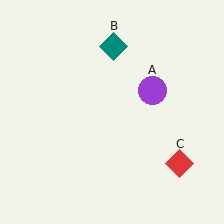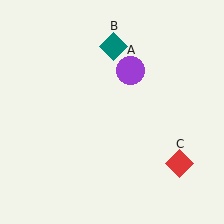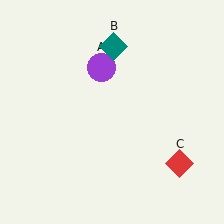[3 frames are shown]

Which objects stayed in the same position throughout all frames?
Teal diamond (object B) and red diamond (object C) remained stationary.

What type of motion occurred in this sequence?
The purple circle (object A) rotated counterclockwise around the center of the scene.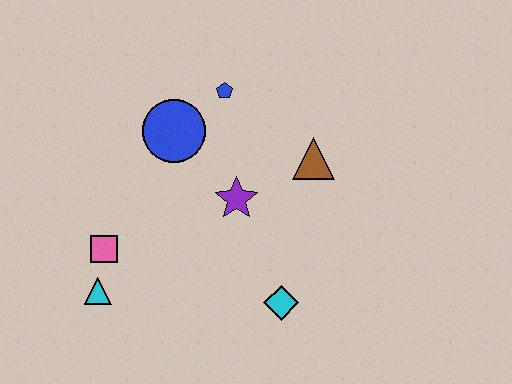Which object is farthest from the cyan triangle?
The brown triangle is farthest from the cyan triangle.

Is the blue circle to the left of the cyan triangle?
No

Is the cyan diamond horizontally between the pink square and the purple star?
No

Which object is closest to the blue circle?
The blue pentagon is closest to the blue circle.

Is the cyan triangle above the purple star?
No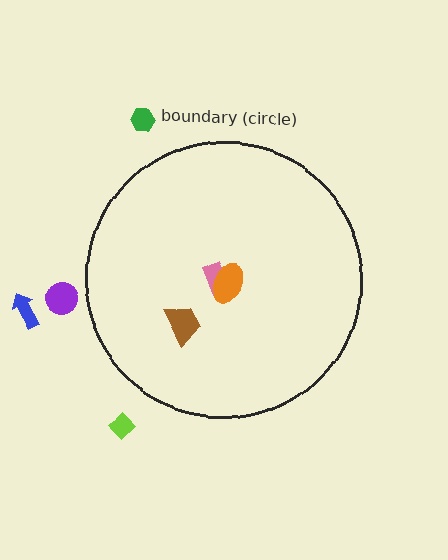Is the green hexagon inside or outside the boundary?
Outside.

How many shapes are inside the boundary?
3 inside, 4 outside.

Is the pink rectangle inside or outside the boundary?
Inside.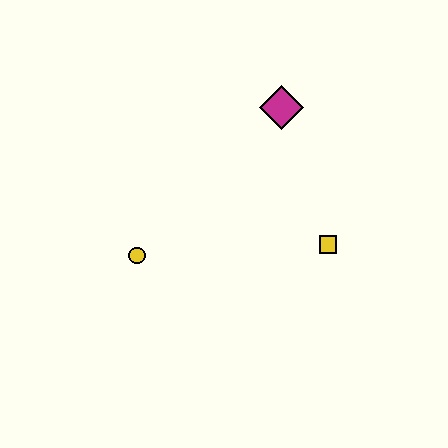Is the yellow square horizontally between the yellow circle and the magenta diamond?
No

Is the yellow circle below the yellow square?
Yes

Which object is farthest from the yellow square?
The yellow circle is farthest from the yellow square.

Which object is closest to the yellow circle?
The yellow square is closest to the yellow circle.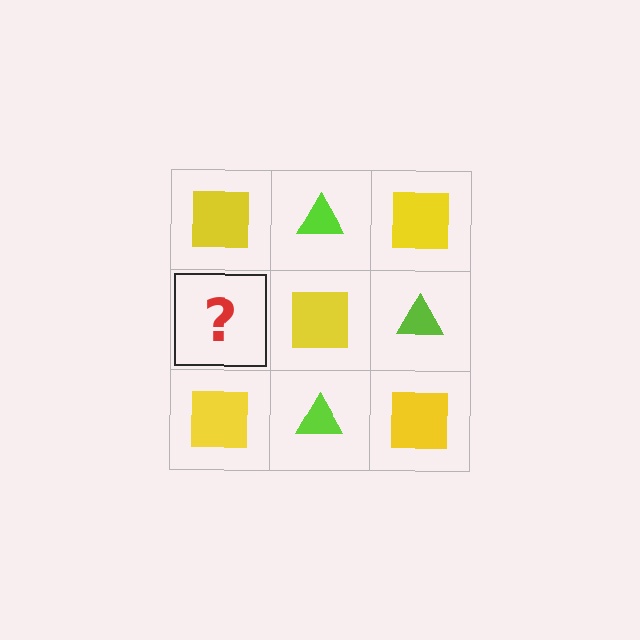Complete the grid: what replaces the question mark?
The question mark should be replaced with a lime triangle.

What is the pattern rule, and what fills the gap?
The rule is that it alternates yellow square and lime triangle in a checkerboard pattern. The gap should be filled with a lime triangle.